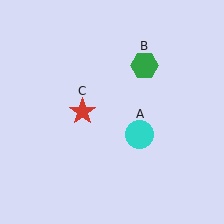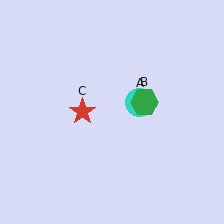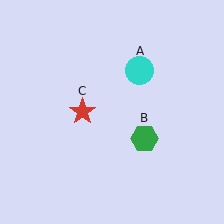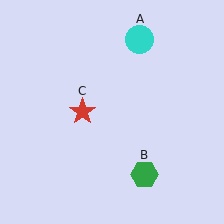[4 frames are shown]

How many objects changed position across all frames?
2 objects changed position: cyan circle (object A), green hexagon (object B).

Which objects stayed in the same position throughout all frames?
Red star (object C) remained stationary.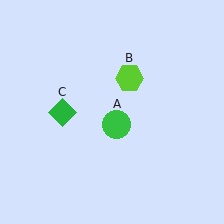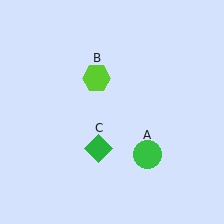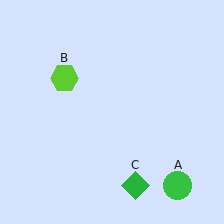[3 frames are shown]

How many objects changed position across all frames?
3 objects changed position: green circle (object A), lime hexagon (object B), green diamond (object C).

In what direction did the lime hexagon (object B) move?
The lime hexagon (object B) moved left.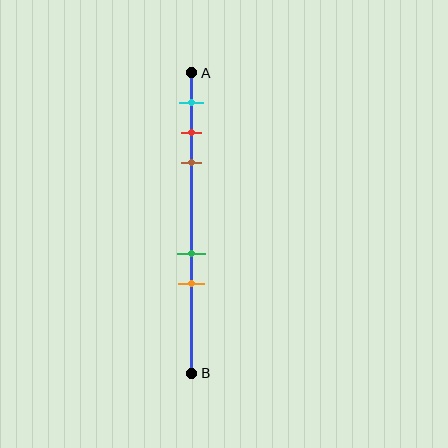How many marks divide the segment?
There are 5 marks dividing the segment.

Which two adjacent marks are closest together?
The red and brown marks are the closest adjacent pair.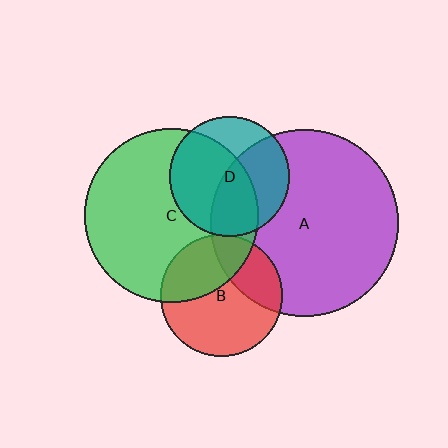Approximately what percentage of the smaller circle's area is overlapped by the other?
Approximately 50%.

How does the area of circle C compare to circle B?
Approximately 2.0 times.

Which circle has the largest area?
Circle A (purple).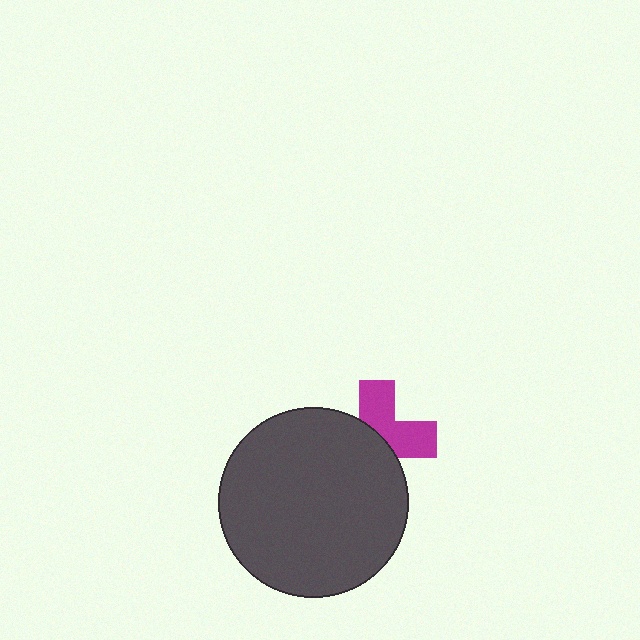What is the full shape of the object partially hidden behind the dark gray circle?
The partially hidden object is a magenta cross.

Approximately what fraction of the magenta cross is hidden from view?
Roughly 53% of the magenta cross is hidden behind the dark gray circle.